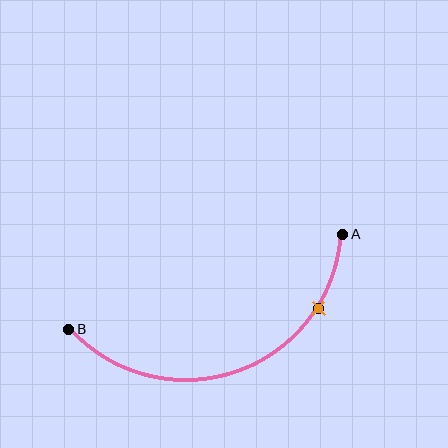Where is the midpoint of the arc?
The arc midpoint is the point on the curve farthest from the straight line joining A and B. It sits below that line.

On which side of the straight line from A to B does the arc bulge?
The arc bulges below the straight line connecting A and B.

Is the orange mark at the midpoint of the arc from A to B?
No. The orange mark lies on the arc but is closer to endpoint A. The arc midpoint would be at the point on the curve equidistant along the arc from both A and B.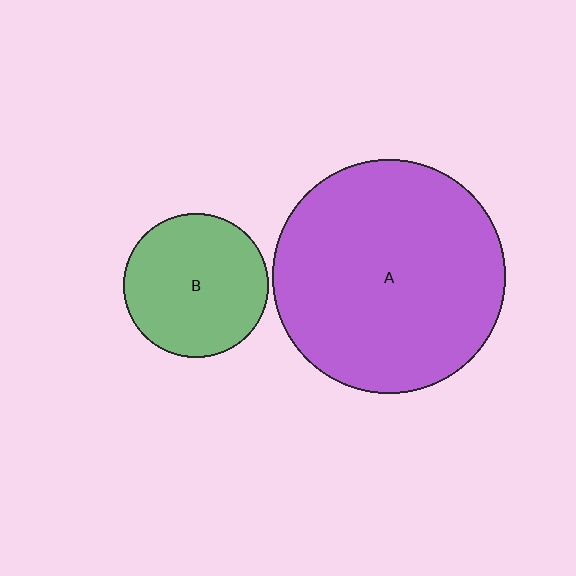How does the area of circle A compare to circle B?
Approximately 2.6 times.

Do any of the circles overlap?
No, none of the circles overlap.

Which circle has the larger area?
Circle A (purple).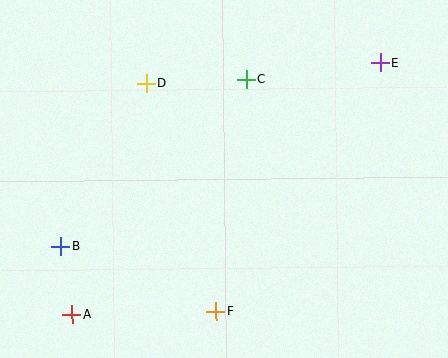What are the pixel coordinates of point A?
Point A is at (72, 314).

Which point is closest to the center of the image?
Point C at (246, 79) is closest to the center.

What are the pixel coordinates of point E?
Point E is at (380, 63).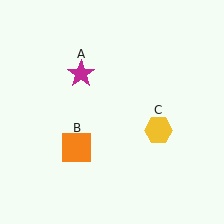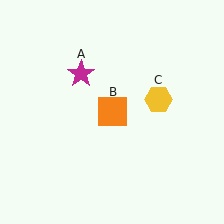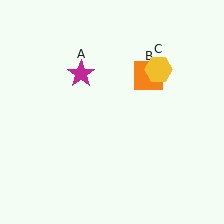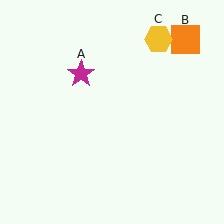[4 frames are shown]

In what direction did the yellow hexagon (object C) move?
The yellow hexagon (object C) moved up.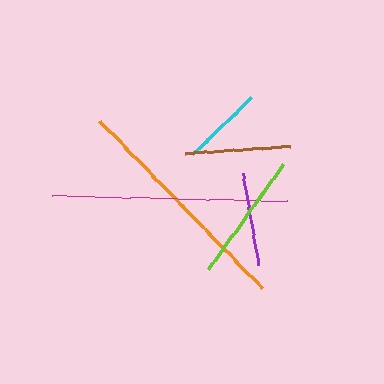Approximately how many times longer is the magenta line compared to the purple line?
The magenta line is approximately 2.5 times the length of the purple line.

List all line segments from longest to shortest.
From longest to shortest: magenta, orange, lime, brown, purple, cyan.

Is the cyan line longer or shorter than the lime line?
The lime line is longer than the cyan line.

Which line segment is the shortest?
The cyan line is the shortest at approximately 82 pixels.